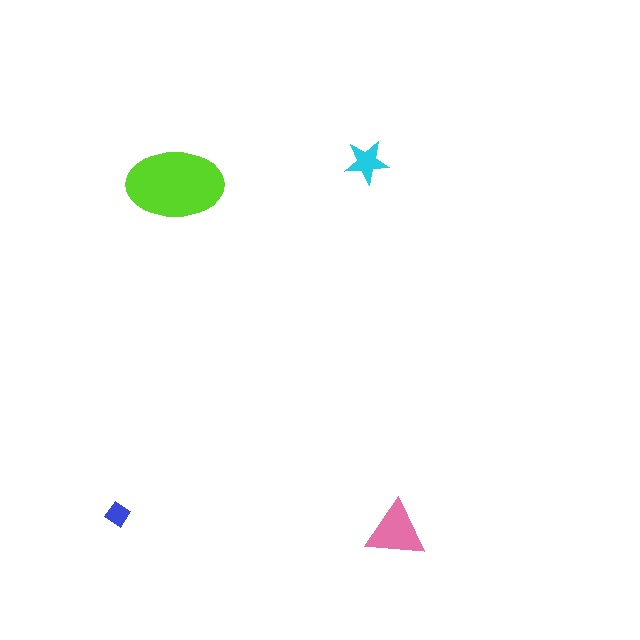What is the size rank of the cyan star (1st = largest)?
3rd.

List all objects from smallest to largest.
The blue diamond, the cyan star, the pink triangle, the lime ellipse.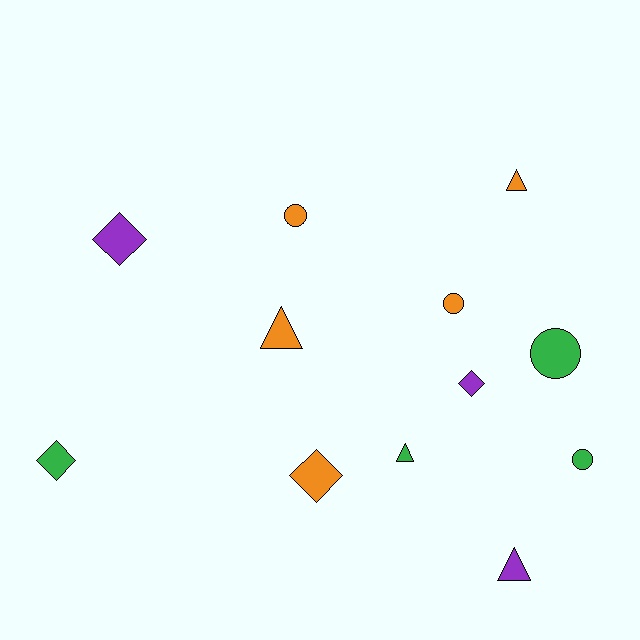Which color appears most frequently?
Orange, with 5 objects.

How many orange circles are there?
There are 2 orange circles.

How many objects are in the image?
There are 12 objects.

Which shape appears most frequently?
Circle, with 4 objects.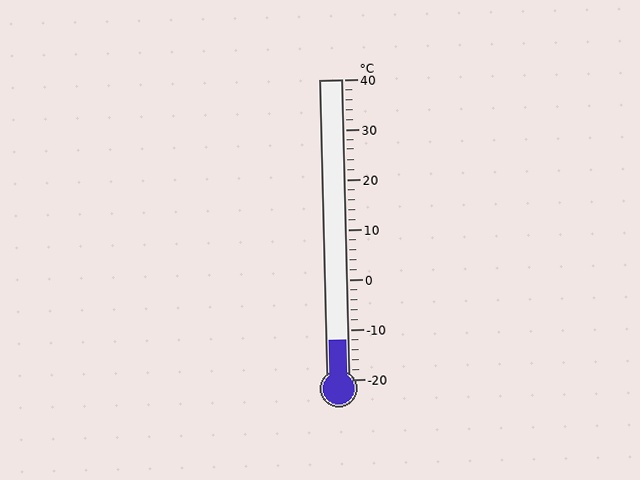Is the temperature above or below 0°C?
The temperature is below 0°C.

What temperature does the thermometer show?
The thermometer shows approximately -12°C.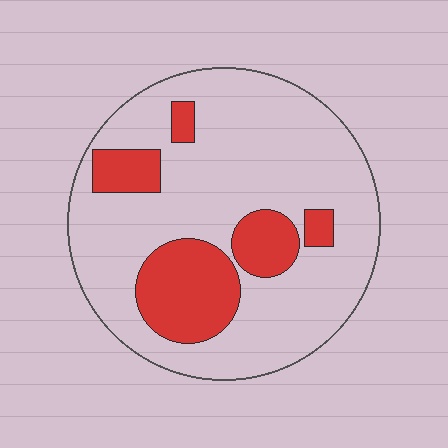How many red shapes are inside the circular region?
5.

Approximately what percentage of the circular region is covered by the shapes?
Approximately 25%.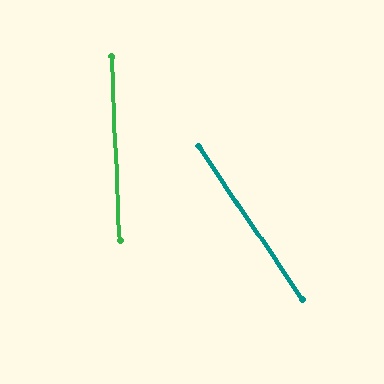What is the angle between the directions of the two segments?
Approximately 32 degrees.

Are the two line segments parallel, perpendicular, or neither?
Neither parallel nor perpendicular — they differ by about 32°.